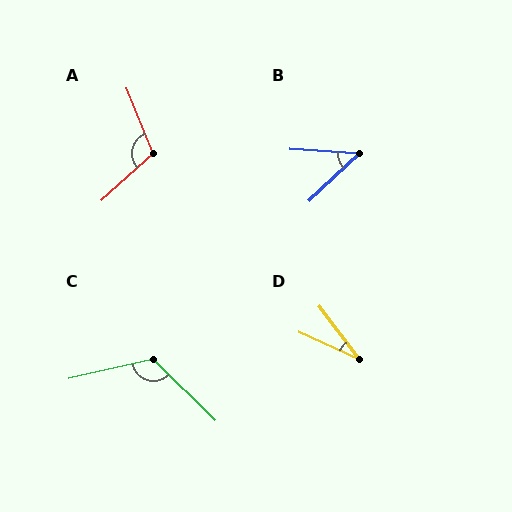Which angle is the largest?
C, at approximately 123 degrees.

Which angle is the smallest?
D, at approximately 28 degrees.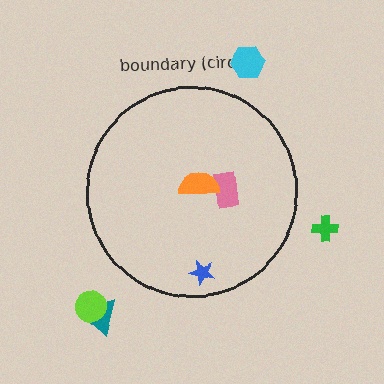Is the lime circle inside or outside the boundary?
Outside.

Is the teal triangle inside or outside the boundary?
Outside.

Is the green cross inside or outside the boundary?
Outside.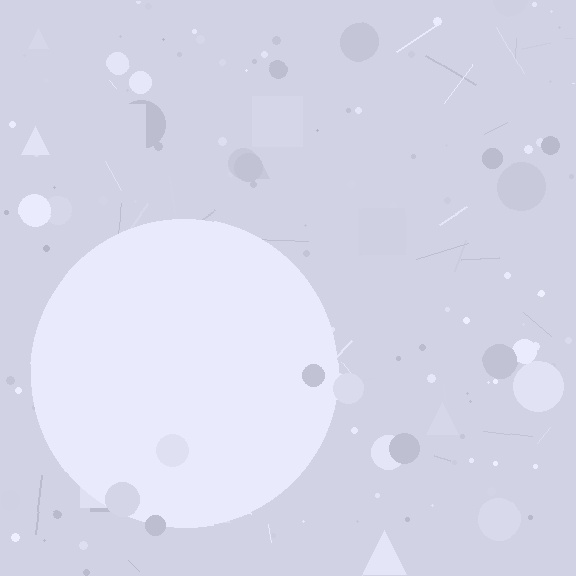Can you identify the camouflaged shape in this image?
The camouflaged shape is a circle.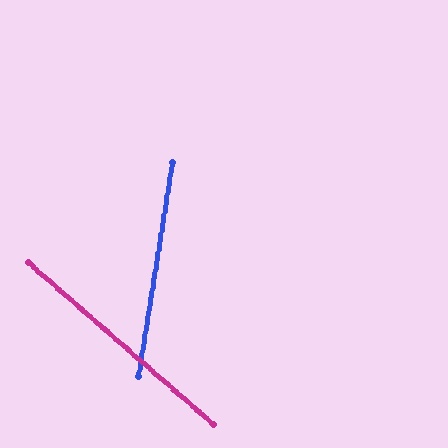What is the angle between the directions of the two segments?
Approximately 58 degrees.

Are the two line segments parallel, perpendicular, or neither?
Neither parallel nor perpendicular — they differ by about 58°.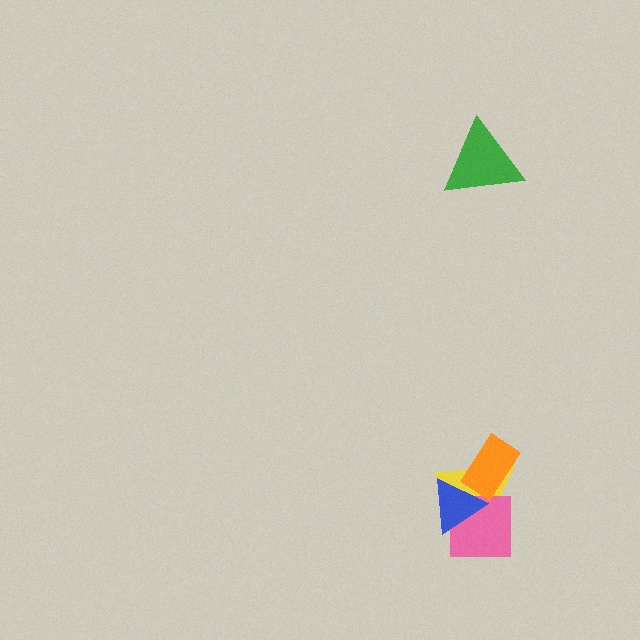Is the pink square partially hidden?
Yes, it is partially covered by another shape.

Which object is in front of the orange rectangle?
The blue triangle is in front of the orange rectangle.